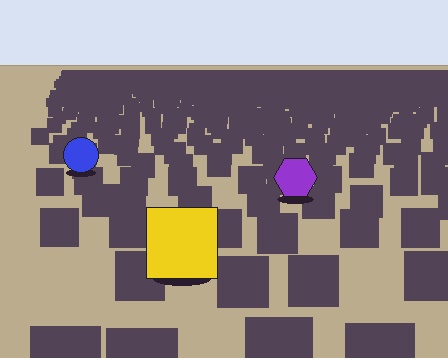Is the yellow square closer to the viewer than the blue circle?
Yes. The yellow square is closer — you can tell from the texture gradient: the ground texture is coarser near it.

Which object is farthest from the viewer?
The blue circle is farthest from the viewer. It appears smaller and the ground texture around it is denser.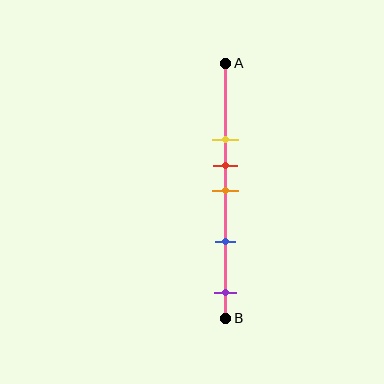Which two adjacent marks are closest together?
The red and orange marks are the closest adjacent pair.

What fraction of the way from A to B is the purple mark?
The purple mark is approximately 90% (0.9) of the way from A to B.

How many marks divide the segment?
There are 5 marks dividing the segment.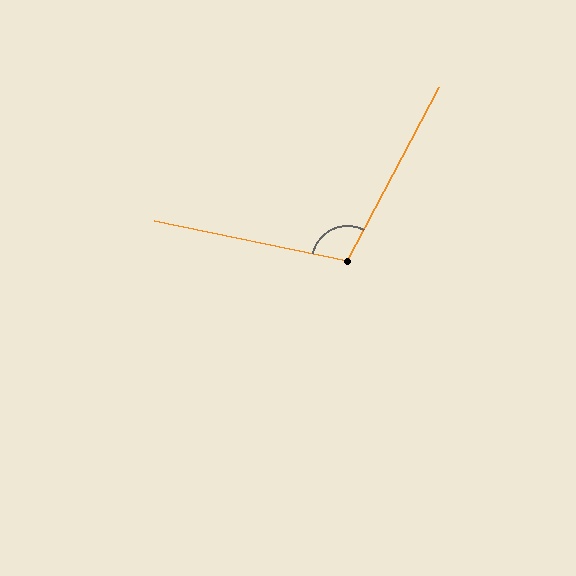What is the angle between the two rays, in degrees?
Approximately 106 degrees.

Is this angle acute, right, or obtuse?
It is obtuse.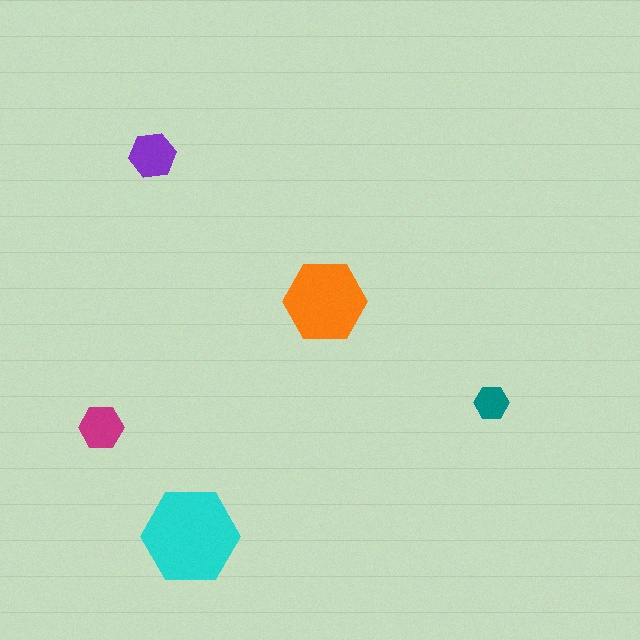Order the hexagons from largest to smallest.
the cyan one, the orange one, the purple one, the magenta one, the teal one.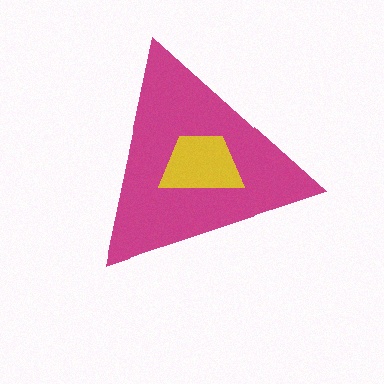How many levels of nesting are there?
2.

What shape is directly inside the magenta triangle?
The yellow trapezoid.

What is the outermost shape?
The magenta triangle.